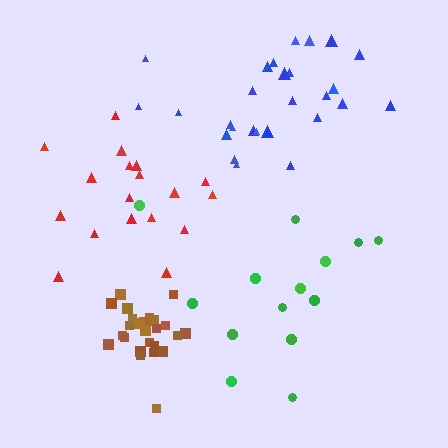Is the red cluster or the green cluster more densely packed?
Red.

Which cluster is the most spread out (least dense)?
Green.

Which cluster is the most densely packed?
Brown.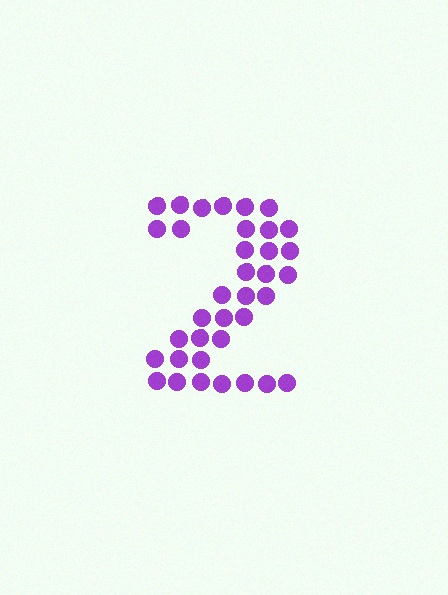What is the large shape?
The large shape is the digit 2.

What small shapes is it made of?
It is made of small circles.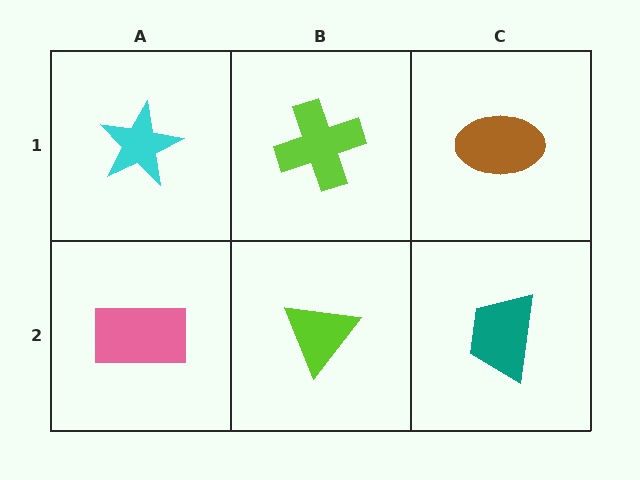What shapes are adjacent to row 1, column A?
A pink rectangle (row 2, column A), a lime cross (row 1, column B).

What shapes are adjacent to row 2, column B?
A lime cross (row 1, column B), a pink rectangle (row 2, column A), a teal trapezoid (row 2, column C).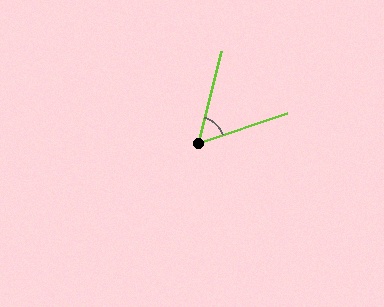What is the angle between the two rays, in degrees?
Approximately 57 degrees.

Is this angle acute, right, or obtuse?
It is acute.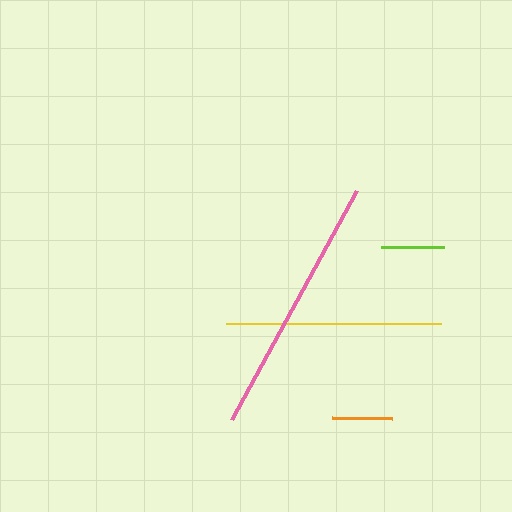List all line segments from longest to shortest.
From longest to shortest: pink, yellow, lime, orange.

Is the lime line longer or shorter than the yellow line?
The yellow line is longer than the lime line.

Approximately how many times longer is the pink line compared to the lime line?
The pink line is approximately 4.1 times the length of the lime line.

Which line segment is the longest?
The pink line is the longest at approximately 260 pixels.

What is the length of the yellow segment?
The yellow segment is approximately 214 pixels long.